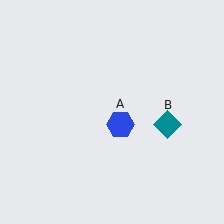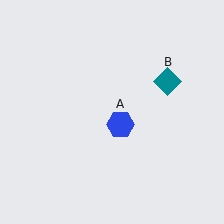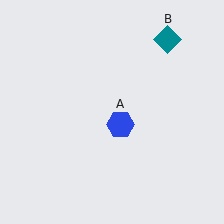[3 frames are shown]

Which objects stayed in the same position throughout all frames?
Blue hexagon (object A) remained stationary.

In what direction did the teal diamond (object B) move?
The teal diamond (object B) moved up.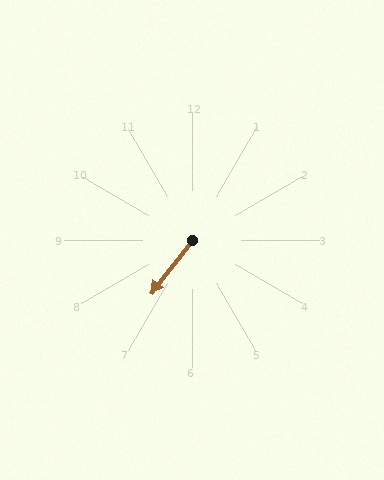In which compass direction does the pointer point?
Southwest.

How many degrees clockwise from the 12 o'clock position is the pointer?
Approximately 218 degrees.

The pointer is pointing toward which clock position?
Roughly 7 o'clock.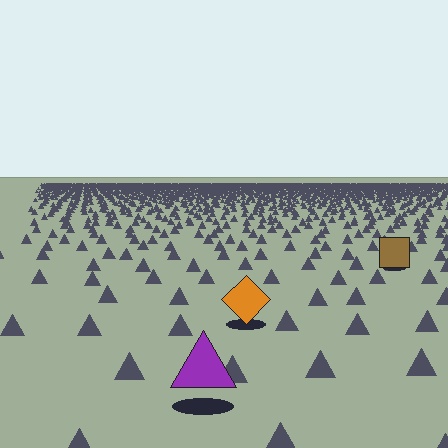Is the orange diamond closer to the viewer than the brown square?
Yes. The orange diamond is closer — you can tell from the texture gradient: the ground texture is coarser near it.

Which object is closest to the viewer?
The purple triangle is closest. The texture marks near it are larger and more spread out.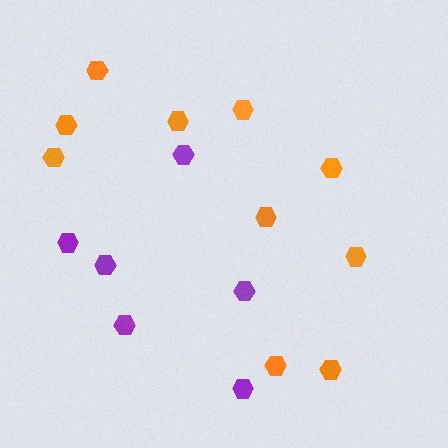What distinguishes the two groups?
There are 2 groups: one group of orange hexagons (10) and one group of purple hexagons (6).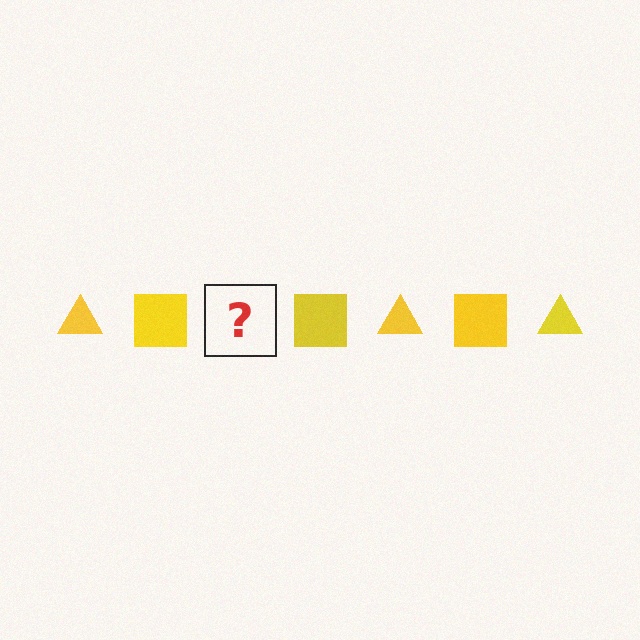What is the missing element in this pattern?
The missing element is a yellow triangle.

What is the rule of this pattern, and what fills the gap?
The rule is that the pattern cycles through triangle, square shapes in yellow. The gap should be filled with a yellow triangle.